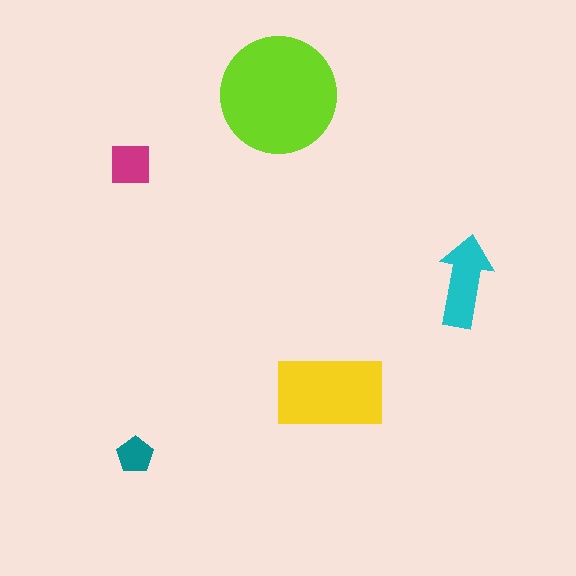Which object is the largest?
The lime circle.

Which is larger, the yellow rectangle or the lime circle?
The lime circle.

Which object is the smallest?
The teal pentagon.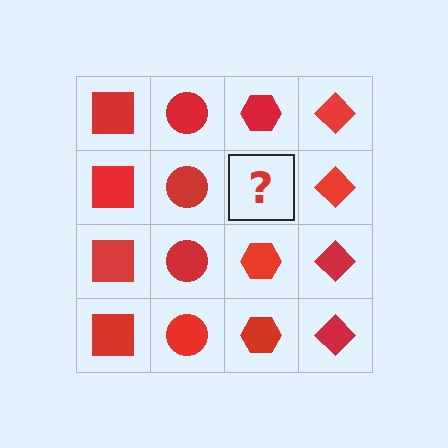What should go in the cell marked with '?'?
The missing cell should contain a red hexagon.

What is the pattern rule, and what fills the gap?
The rule is that each column has a consistent shape. The gap should be filled with a red hexagon.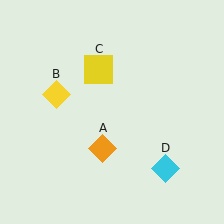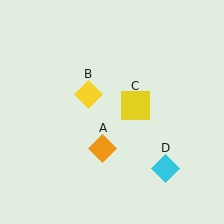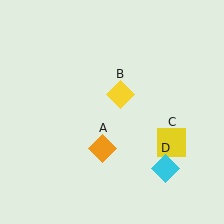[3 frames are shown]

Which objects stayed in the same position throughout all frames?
Orange diamond (object A) and cyan diamond (object D) remained stationary.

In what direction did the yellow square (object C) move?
The yellow square (object C) moved down and to the right.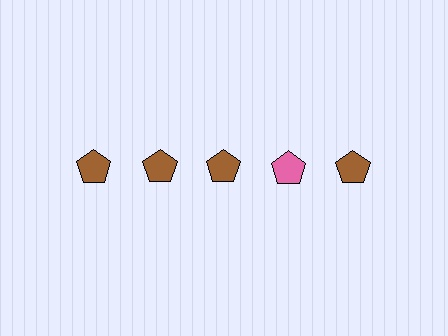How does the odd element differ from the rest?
It has a different color: pink instead of brown.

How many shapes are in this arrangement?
There are 5 shapes arranged in a grid pattern.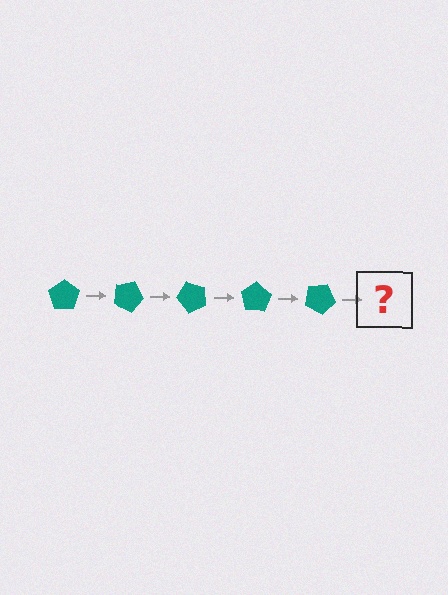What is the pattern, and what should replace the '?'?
The pattern is that the pentagon rotates 25 degrees each step. The '?' should be a teal pentagon rotated 125 degrees.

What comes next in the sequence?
The next element should be a teal pentagon rotated 125 degrees.